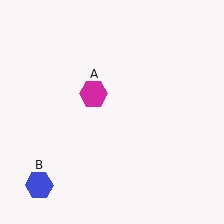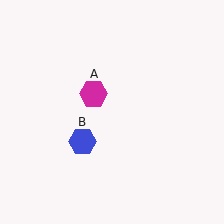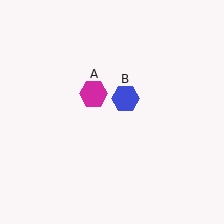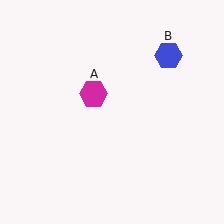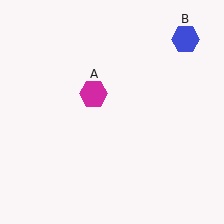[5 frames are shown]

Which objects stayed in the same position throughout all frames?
Magenta hexagon (object A) remained stationary.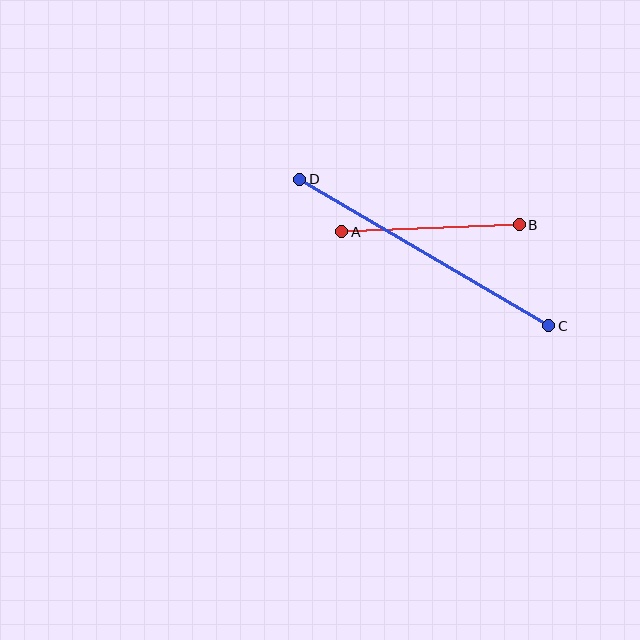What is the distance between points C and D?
The distance is approximately 289 pixels.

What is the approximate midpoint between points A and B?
The midpoint is at approximately (430, 228) pixels.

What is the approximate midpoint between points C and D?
The midpoint is at approximately (424, 252) pixels.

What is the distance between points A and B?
The distance is approximately 178 pixels.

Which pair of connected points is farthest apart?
Points C and D are farthest apart.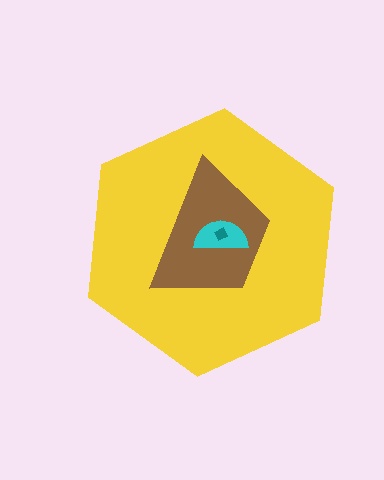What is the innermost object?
The teal diamond.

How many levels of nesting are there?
4.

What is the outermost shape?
The yellow hexagon.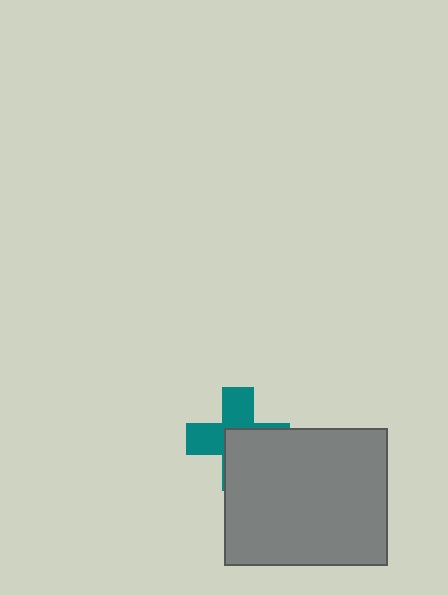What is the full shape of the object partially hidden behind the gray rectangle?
The partially hidden object is a teal cross.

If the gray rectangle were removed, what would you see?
You would see the complete teal cross.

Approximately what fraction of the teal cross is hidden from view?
Roughly 52% of the teal cross is hidden behind the gray rectangle.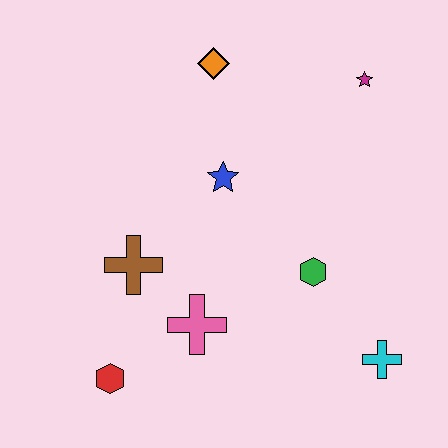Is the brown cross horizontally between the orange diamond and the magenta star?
No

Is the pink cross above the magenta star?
No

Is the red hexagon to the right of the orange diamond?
No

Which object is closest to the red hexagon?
The pink cross is closest to the red hexagon.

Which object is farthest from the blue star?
The cyan cross is farthest from the blue star.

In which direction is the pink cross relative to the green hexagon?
The pink cross is to the left of the green hexagon.